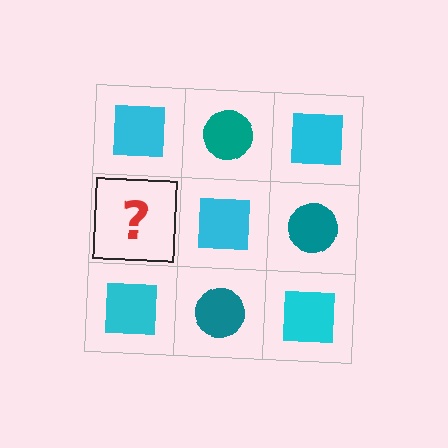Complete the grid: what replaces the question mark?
The question mark should be replaced with a teal circle.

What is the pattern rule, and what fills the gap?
The rule is that it alternates cyan square and teal circle in a checkerboard pattern. The gap should be filled with a teal circle.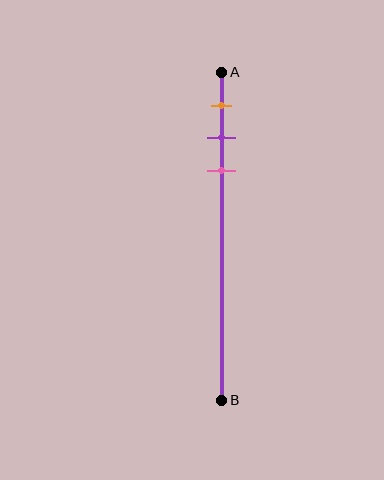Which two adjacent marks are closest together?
The purple and pink marks are the closest adjacent pair.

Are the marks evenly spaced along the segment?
Yes, the marks are approximately evenly spaced.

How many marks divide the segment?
There are 3 marks dividing the segment.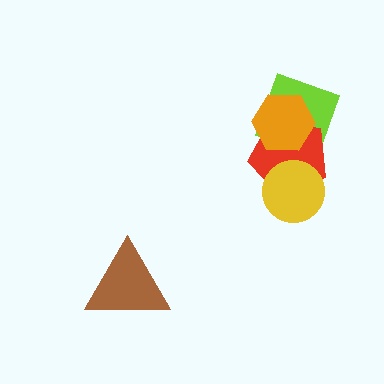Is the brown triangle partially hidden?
No, no other shape covers it.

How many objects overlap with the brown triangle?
0 objects overlap with the brown triangle.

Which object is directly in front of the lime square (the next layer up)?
The red pentagon is directly in front of the lime square.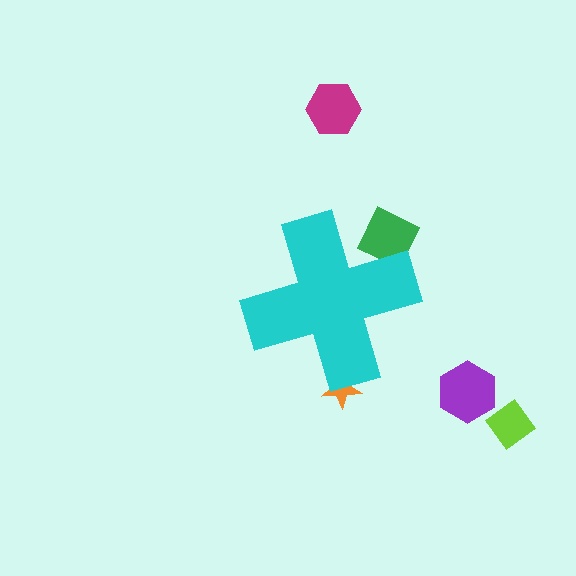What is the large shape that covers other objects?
A cyan cross.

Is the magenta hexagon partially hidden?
No, the magenta hexagon is fully visible.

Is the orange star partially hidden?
Yes, the orange star is partially hidden behind the cyan cross.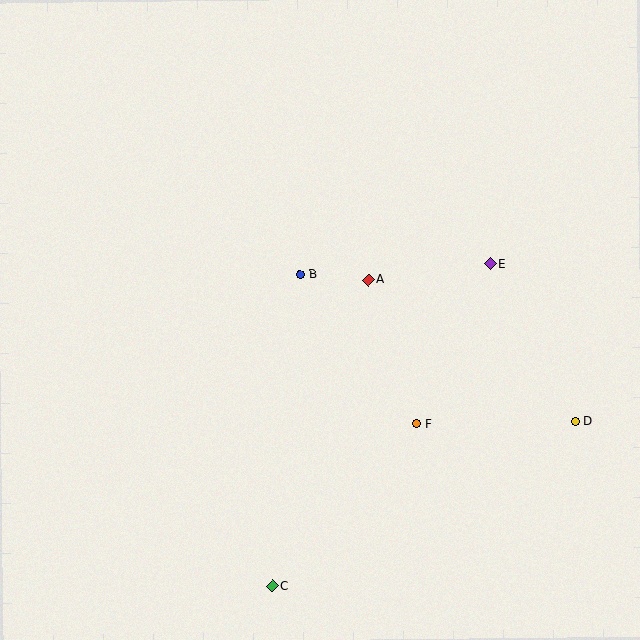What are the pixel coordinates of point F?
Point F is at (417, 424).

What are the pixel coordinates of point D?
Point D is at (575, 422).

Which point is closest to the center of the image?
Point B at (300, 274) is closest to the center.